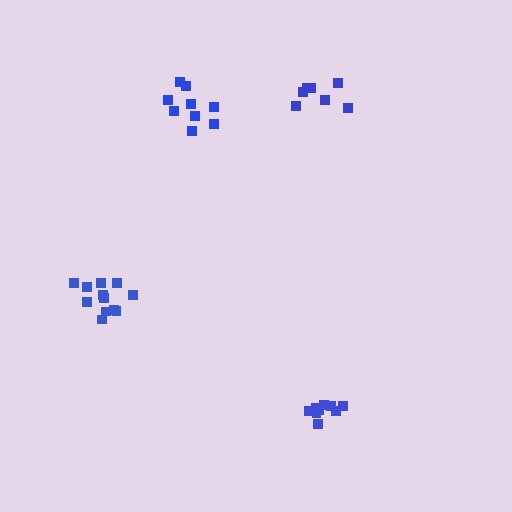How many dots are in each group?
Group 1: 9 dots, Group 2: 12 dots, Group 3: 7 dots, Group 4: 9 dots (37 total).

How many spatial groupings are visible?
There are 4 spatial groupings.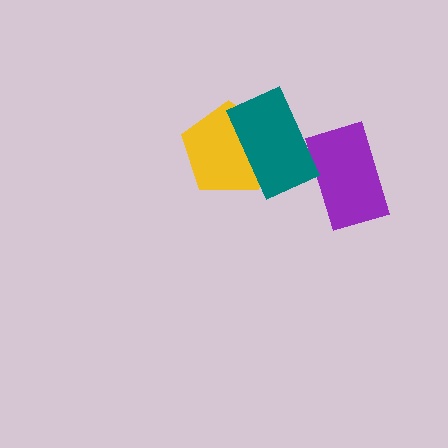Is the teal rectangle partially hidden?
No, no other shape covers it.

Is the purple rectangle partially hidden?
Yes, it is partially covered by another shape.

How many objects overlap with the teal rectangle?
2 objects overlap with the teal rectangle.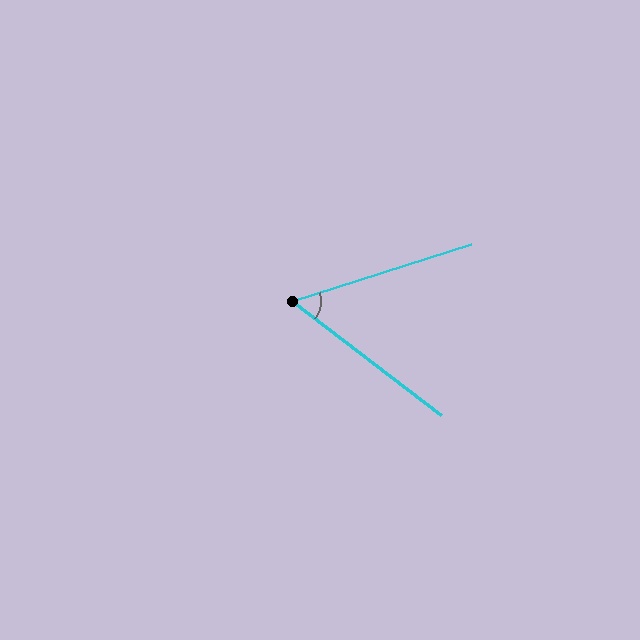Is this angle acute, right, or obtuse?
It is acute.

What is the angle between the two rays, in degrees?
Approximately 55 degrees.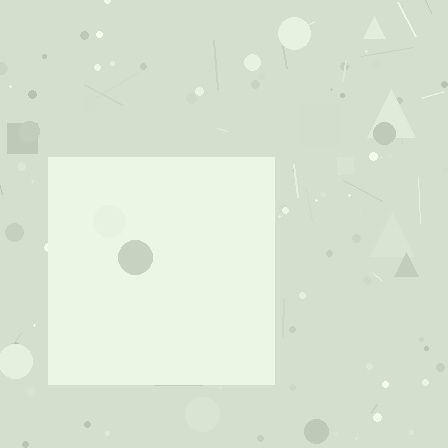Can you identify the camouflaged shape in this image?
The camouflaged shape is a square.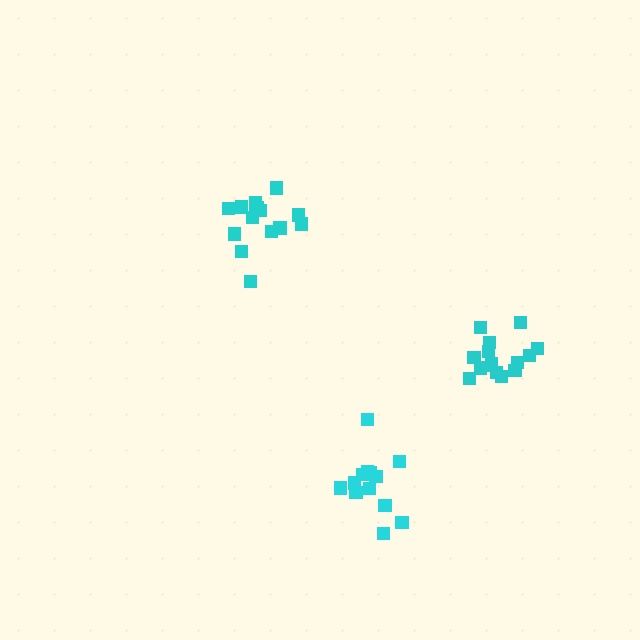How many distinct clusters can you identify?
There are 3 distinct clusters.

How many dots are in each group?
Group 1: 13 dots, Group 2: 15 dots, Group 3: 15 dots (43 total).